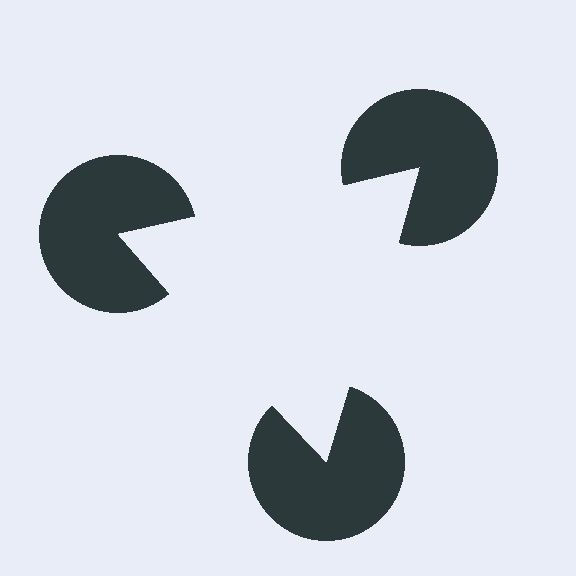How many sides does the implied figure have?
3 sides.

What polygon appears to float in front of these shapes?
An illusory triangle — its edges are inferred from the aligned wedge cuts in the pac-man discs, not physically drawn.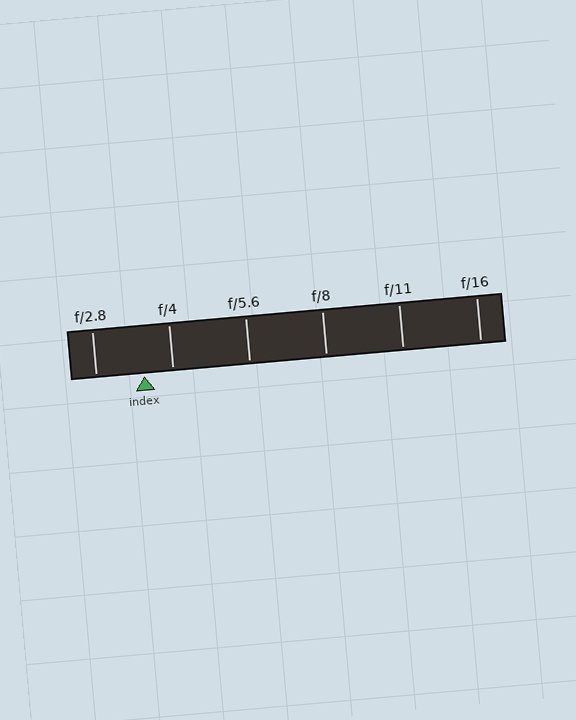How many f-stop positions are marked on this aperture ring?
There are 6 f-stop positions marked.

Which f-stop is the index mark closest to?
The index mark is closest to f/4.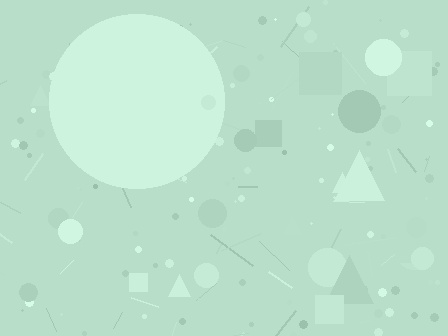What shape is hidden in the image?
A circle is hidden in the image.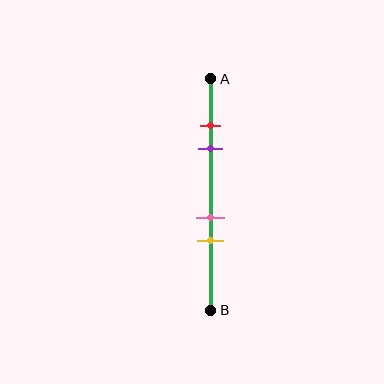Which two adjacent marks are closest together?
The red and purple marks are the closest adjacent pair.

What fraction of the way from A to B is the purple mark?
The purple mark is approximately 30% (0.3) of the way from A to B.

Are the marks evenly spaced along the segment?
No, the marks are not evenly spaced.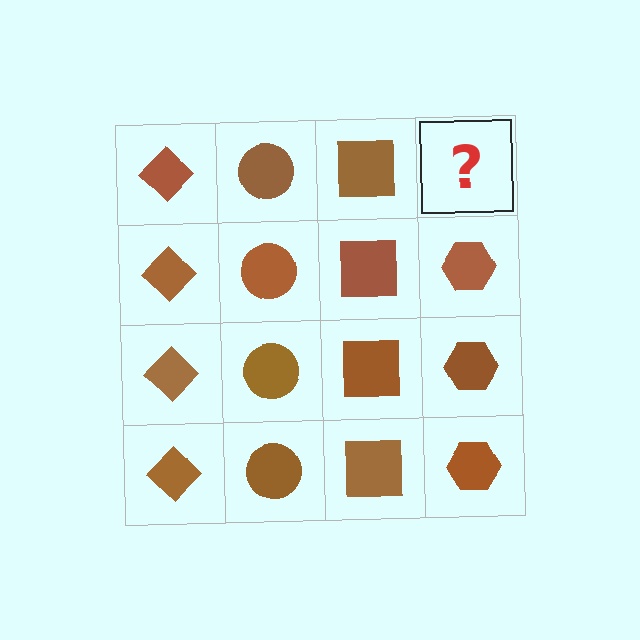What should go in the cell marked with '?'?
The missing cell should contain a brown hexagon.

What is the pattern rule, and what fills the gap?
The rule is that each column has a consistent shape. The gap should be filled with a brown hexagon.